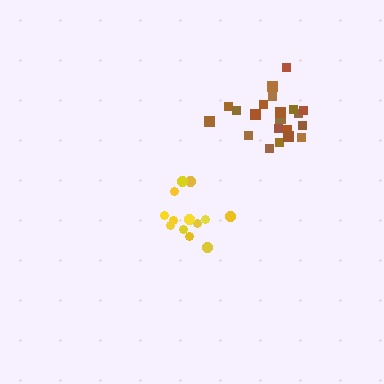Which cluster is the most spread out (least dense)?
Yellow.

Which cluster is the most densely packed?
Brown.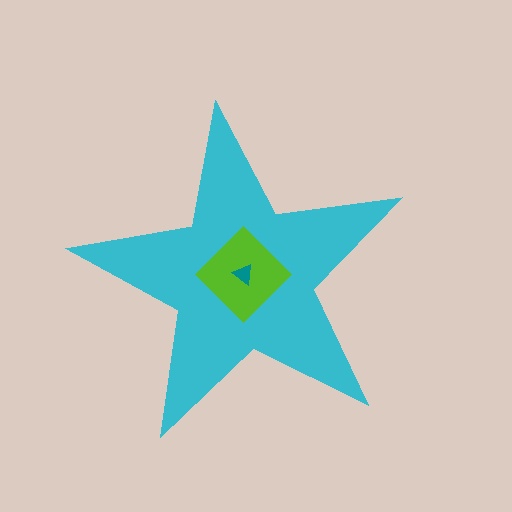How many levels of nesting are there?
3.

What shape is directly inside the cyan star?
The lime diamond.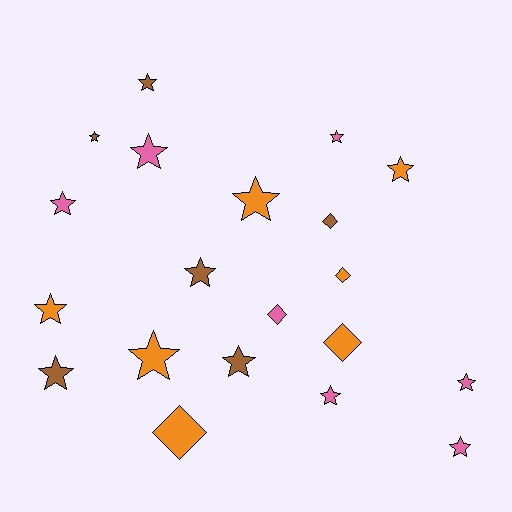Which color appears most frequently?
Pink, with 7 objects.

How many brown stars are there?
There are 5 brown stars.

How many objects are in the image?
There are 20 objects.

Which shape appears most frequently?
Star, with 15 objects.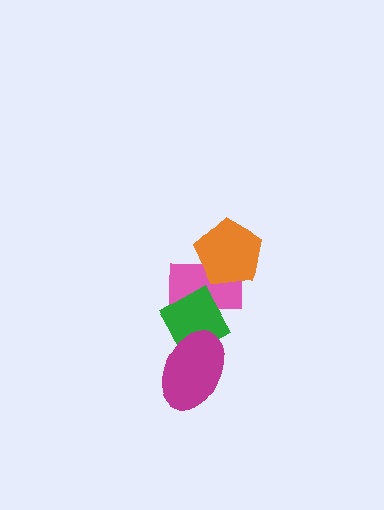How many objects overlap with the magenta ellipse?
1 object overlaps with the magenta ellipse.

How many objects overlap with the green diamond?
2 objects overlap with the green diamond.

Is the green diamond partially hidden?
Yes, it is partially covered by another shape.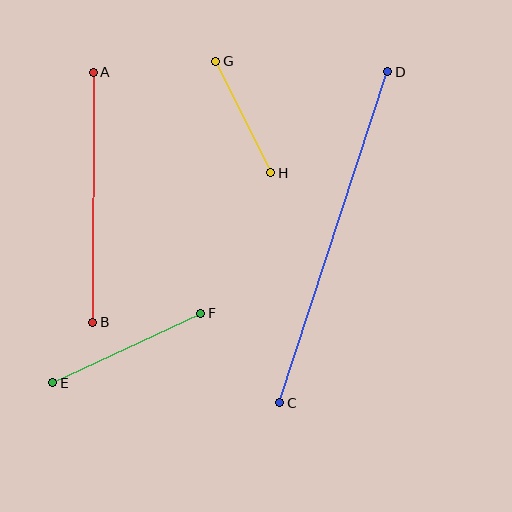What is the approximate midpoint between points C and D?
The midpoint is at approximately (334, 237) pixels.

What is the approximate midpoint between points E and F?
The midpoint is at approximately (127, 348) pixels.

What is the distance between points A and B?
The distance is approximately 250 pixels.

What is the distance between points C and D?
The distance is approximately 348 pixels.